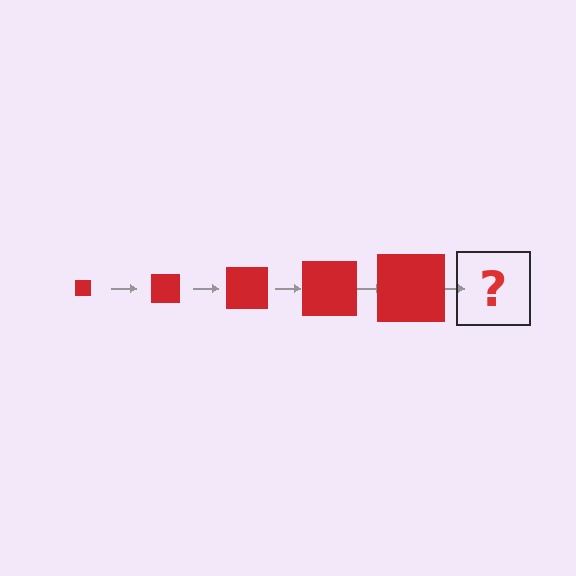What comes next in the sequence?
The next element should be a red square, larger than the previous one.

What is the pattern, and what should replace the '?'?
The pattern is that the square gets progressively larger each step. The '?' should be a red square, larger than the previous one.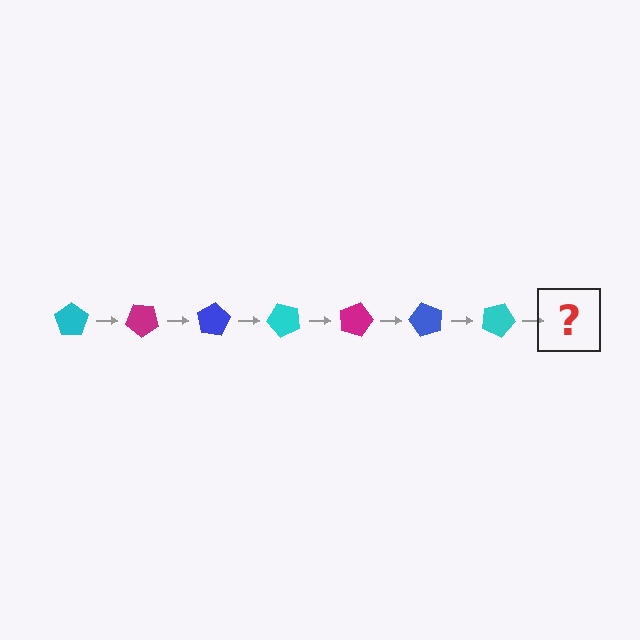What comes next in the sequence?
The next element should be a magenta pentagon, rotated 280 degrees from the start.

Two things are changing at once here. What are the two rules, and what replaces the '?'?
The two rules are that it rotates 40 degrees each step and the color cycles through cyan, magenta, and blue. The '?' should be a magenta pentagon, rotated 280 degrees from the start.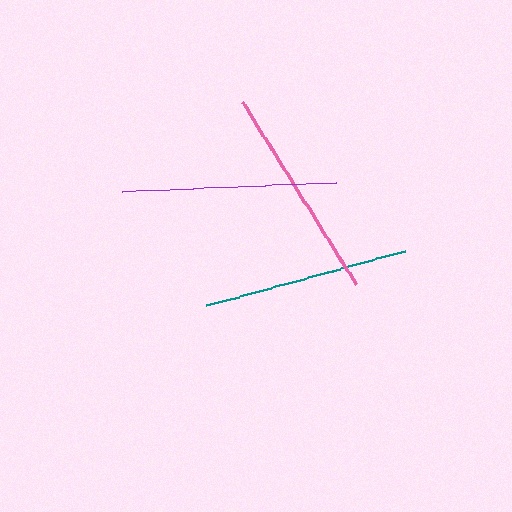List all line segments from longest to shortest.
From longest to shortest: purple, pink, teal.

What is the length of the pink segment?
The pink segment is approximately 213 pixels long.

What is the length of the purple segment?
The purple segment is approximately 214 pixels long.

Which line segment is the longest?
The purple line is the longest at approximately 214 pixels.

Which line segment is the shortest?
The teal line is the shortest at approximately 206 pixels.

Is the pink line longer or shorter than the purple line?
The purple line is longer than the pink line.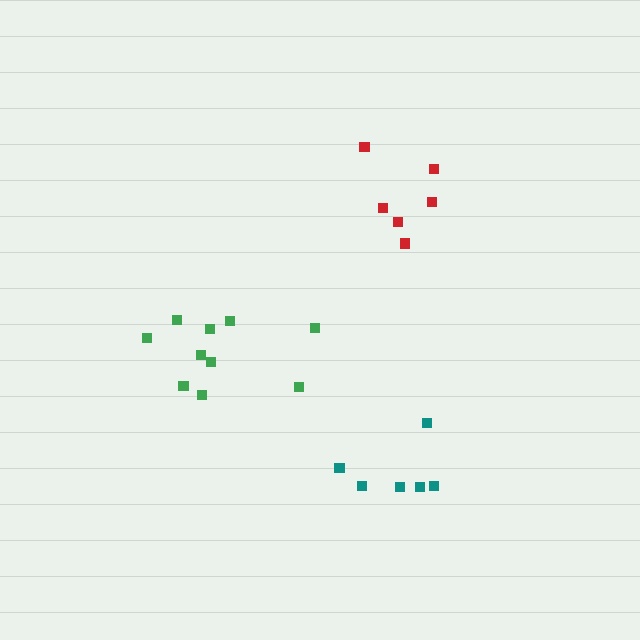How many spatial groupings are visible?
There are 3 spatial groupings.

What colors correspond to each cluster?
The clusters are colored: red, green, teal.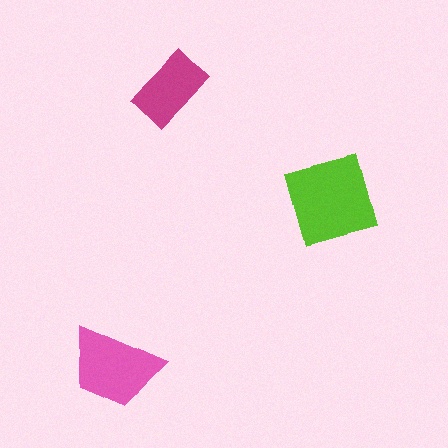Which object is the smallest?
The magenta rectangle.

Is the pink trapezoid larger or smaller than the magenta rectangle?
Larger.